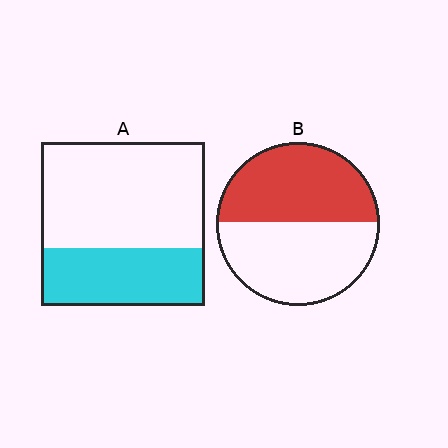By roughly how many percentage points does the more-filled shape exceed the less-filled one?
By roughly 15 percentage points (B over A).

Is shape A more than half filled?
No.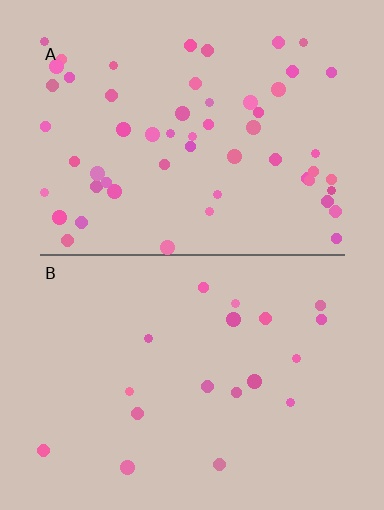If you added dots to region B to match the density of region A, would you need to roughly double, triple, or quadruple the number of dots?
Approximately triple.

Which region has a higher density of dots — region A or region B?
A (the top).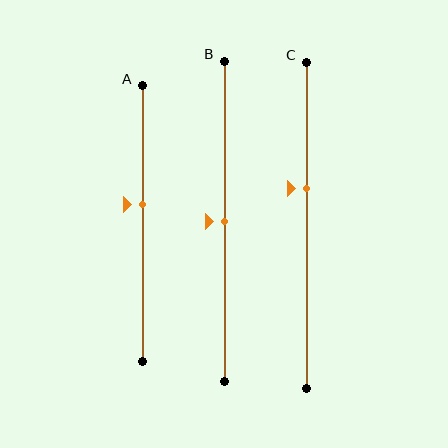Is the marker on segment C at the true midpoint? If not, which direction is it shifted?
No, the marker on segment C is shifted upward by about 11% of the segment length.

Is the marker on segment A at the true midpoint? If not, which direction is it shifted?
No, the marker on segment A is shifted upward by about 7% of the segment length.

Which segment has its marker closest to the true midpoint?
Segment B has its marker closest to the true midpoint.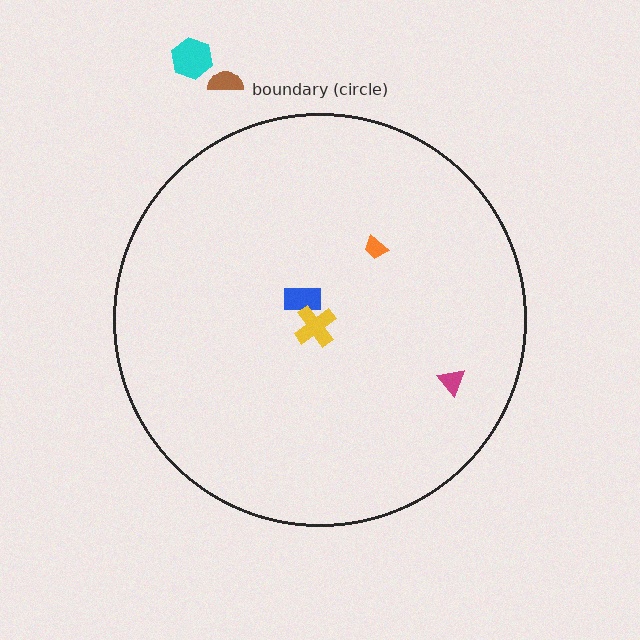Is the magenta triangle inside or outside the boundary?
Inside.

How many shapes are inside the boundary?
4 inside, 2 outside.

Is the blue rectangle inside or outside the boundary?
Inside.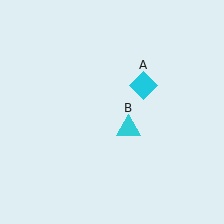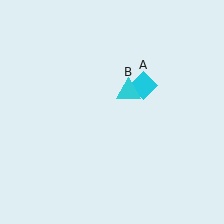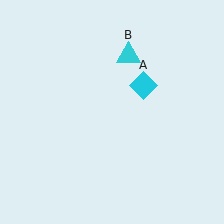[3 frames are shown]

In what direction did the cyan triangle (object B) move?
The cyan triangle (object B) moved up.